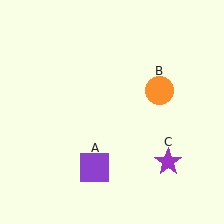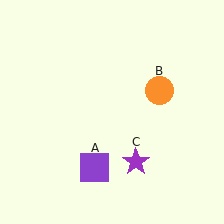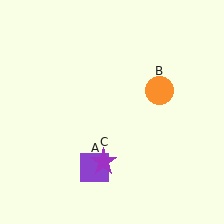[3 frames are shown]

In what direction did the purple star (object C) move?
The purple star (object C) moved left.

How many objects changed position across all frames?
1 object changed position: purple star (object C).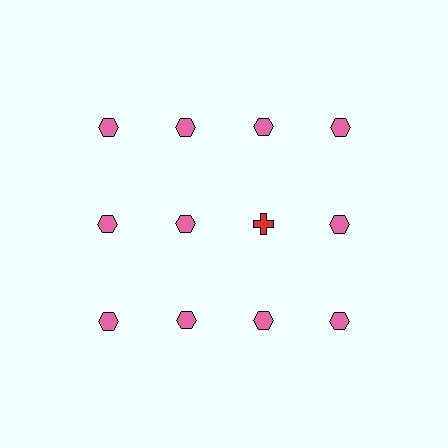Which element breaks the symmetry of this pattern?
The red cross in the second row, center column breaks the symmetry. All other shapes are pink hexagons.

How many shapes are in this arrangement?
There are 12 shapes arranged in a grid pattern.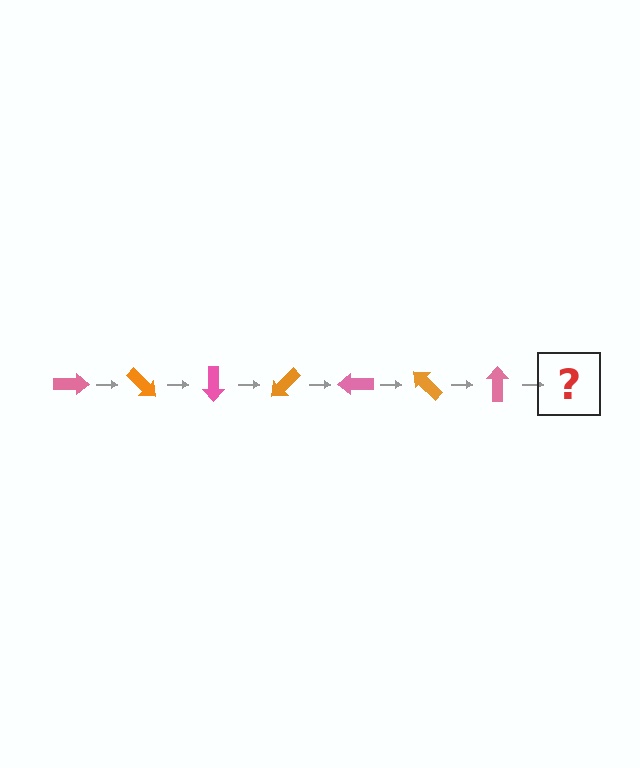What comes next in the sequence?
The next element should be an orange arrow, rotated 315 degrees from the start.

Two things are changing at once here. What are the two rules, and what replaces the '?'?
The two rules are that it rotates 45 degrees each step and the color cycles through pink and orange. The '?' should be an orange arrow, rotated 315 degrees from the start.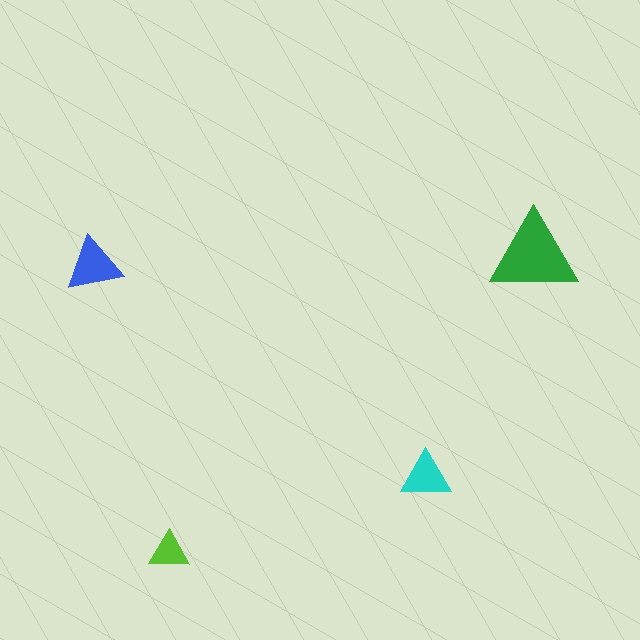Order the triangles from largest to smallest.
the green one, the blue one, the cyan one, the lime one.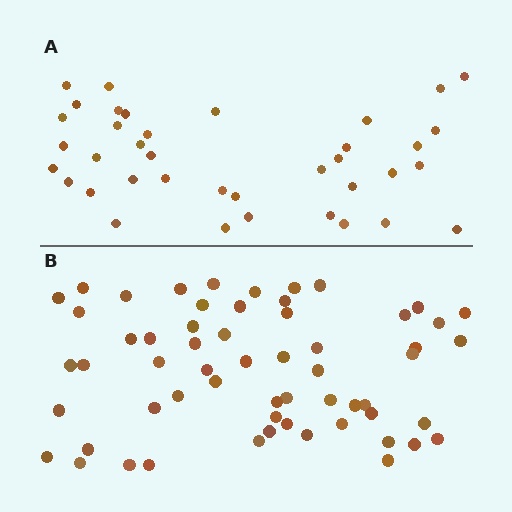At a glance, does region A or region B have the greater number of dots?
Region B (the bottom region) has more dots.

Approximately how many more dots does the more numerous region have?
Region B has approximately 20 more dots than region A.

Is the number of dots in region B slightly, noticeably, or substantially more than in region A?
Region B has substantially more. The ratio is roughly 1.6 to 1.